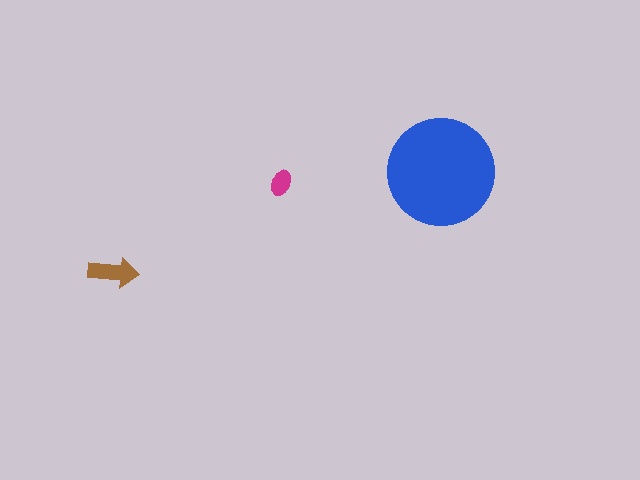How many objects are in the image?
There are 3 objects in the image.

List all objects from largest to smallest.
The blue circle, the brown arrow, the magenta ellipse.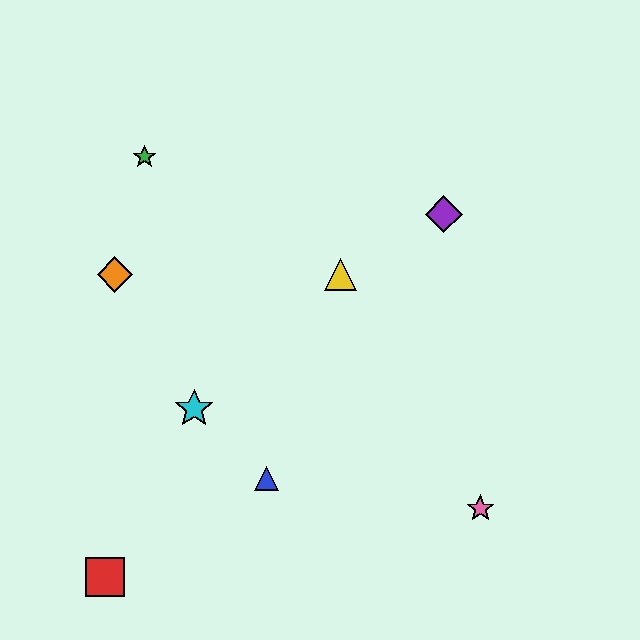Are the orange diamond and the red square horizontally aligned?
No, the orange diamond is at y≈275 and the red square is at y≈577.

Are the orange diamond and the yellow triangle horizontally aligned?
Yes, both are at y≈275.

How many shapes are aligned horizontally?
2 shapes (the yellow triangle, the orange diamond) are aligned horizontally.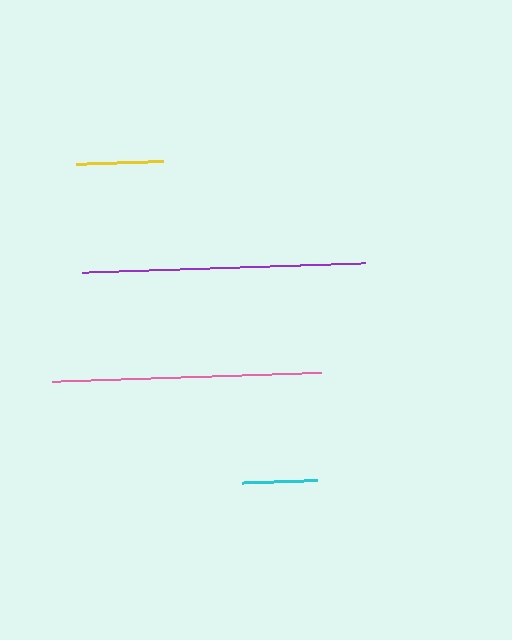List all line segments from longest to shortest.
From longest to shortest: purple, pink, yellow, cyan.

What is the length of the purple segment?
The purple segment is approximately 283 pixels long.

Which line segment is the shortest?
The cyan line is the shortest at approximately 75 pixels.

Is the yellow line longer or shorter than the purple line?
The purple line is longer than the yellow line.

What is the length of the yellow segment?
The yellow segment is approximately 86 pixels long.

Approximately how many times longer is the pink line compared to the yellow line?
The pink line is approximately 3.1 times the length of the yellow line.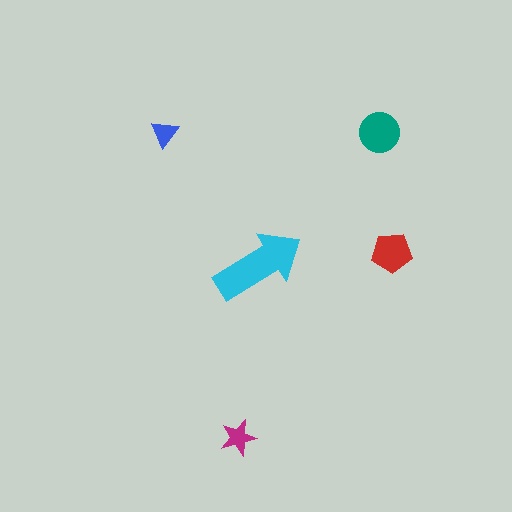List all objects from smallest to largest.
The blue triangle, the magenta star, the red pentagon, the teal circle, the cyan arrow.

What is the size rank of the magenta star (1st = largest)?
4th.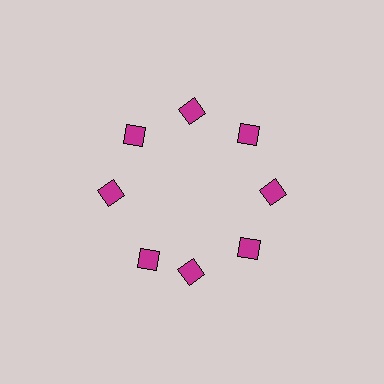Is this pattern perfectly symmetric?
No. The 8 magenta diamonds are arranged in a ring, but one element near the 8 o'clock position is rotated out of alignment along the ring, breaking the 8-fold rotational symmetry.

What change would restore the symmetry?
The symmetry would be restored by rotating it back into even spacing with its neighbors so that all 8 diamonds sit at equal angles and equal distance from the center.